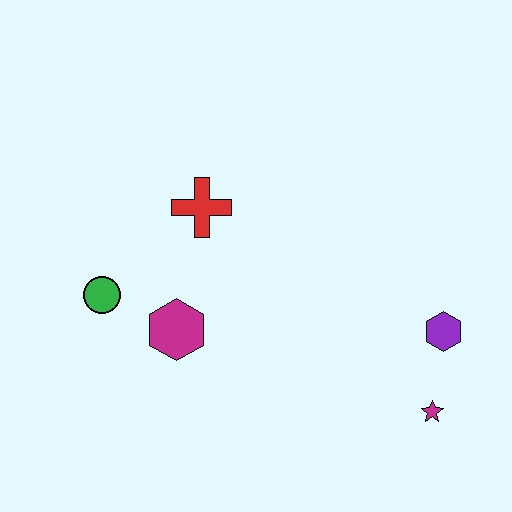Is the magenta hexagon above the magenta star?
Yes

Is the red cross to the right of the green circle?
Yes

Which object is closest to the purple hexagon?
The magenta star is closest to the purple hexagon.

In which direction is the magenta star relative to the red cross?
The magenta star is to the right of the red cross.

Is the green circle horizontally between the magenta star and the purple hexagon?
No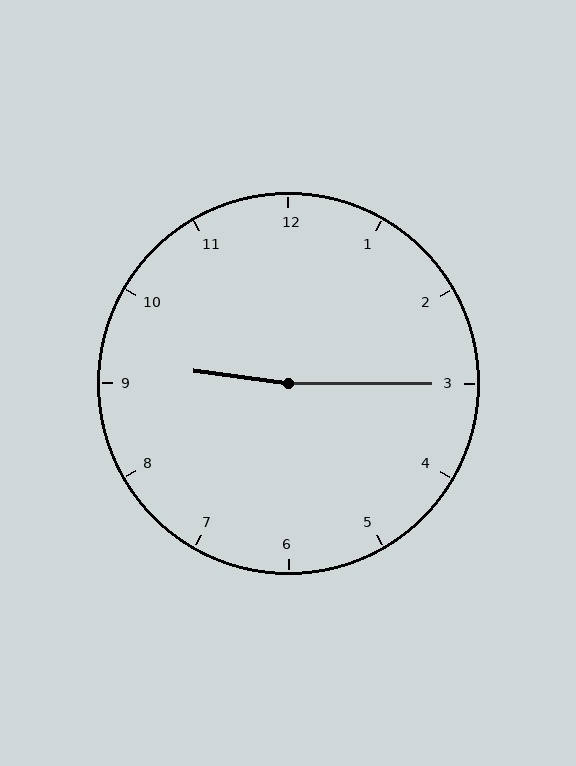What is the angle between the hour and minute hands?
Approximately 172 degrees.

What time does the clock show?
9:15.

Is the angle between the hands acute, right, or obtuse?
It is obtuse.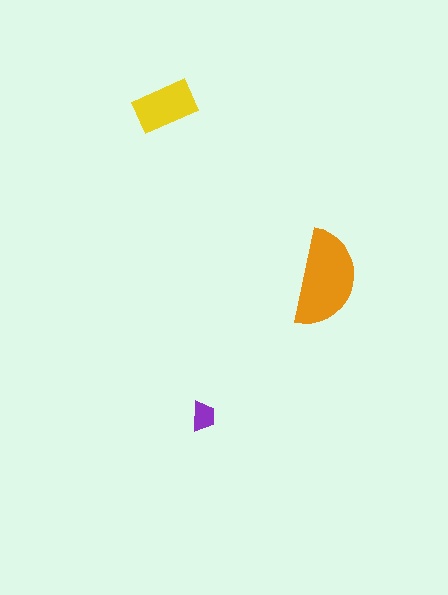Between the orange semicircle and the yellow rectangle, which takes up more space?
The orange semicircle.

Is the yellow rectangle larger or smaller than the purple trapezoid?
Larger.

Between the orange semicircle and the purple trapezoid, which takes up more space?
The orange semicircle.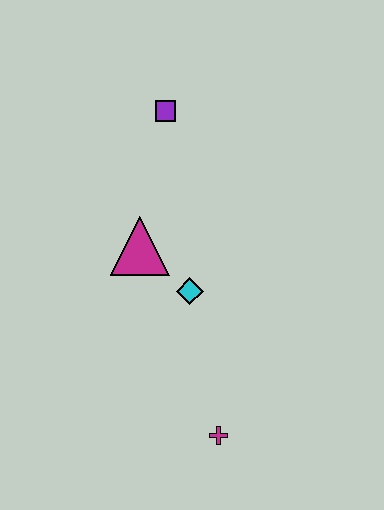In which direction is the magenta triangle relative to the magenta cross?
The magenta triangle is above the magenta cross.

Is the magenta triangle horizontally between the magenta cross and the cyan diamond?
No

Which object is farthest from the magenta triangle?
The magenta cross is farthest from the magenta triangle.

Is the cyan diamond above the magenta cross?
Yes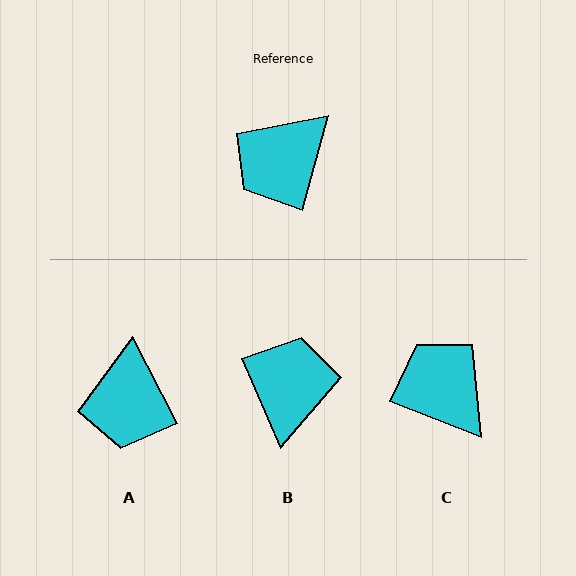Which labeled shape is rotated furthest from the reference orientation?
B, about 142 degrees away.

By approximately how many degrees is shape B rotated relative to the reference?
Approximately 142 degrees clockwise.